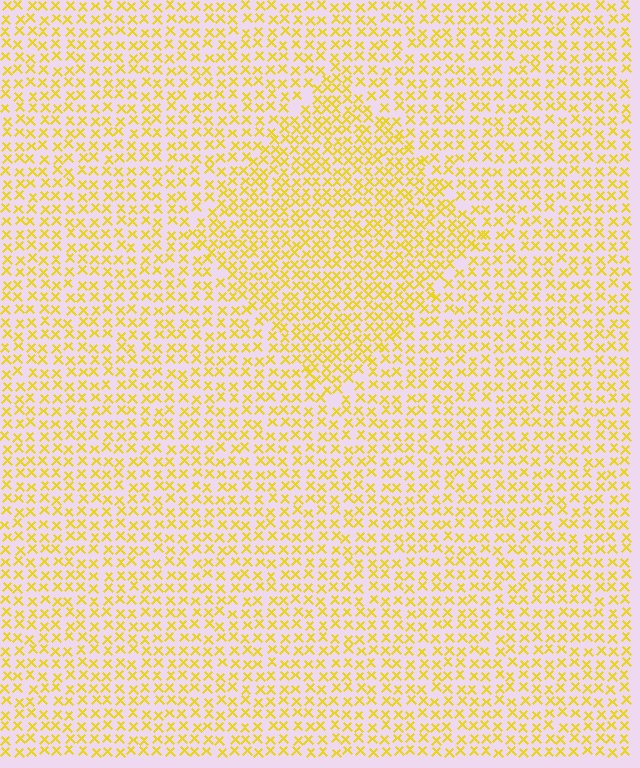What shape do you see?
I see a diamond.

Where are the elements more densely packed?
The elements are more densely packed inside the diamond boundary.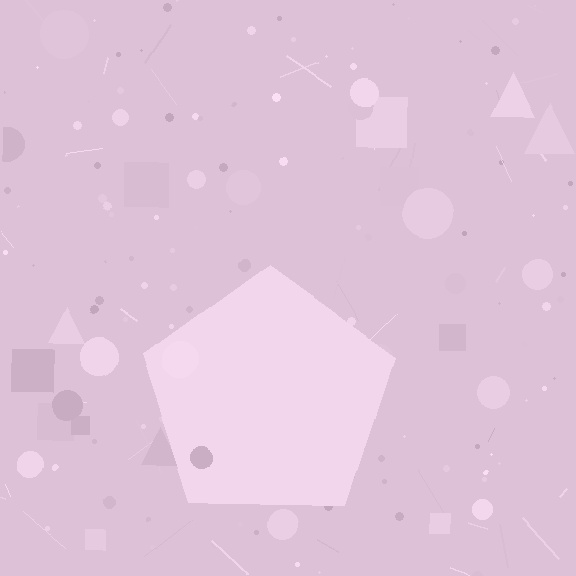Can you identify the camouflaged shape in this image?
The camouflaged shape is a pentagon.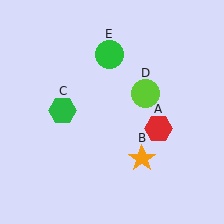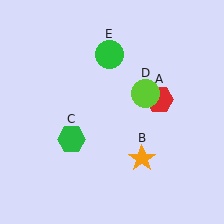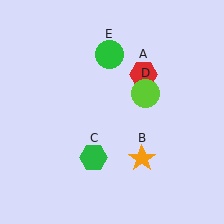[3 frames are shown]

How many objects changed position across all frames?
2 objects changed position: red hexagon (object A), green hexagon (object C).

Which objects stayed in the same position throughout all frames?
Orange star (object B) and lime circle (object D) and green circle (object E) remained stationary.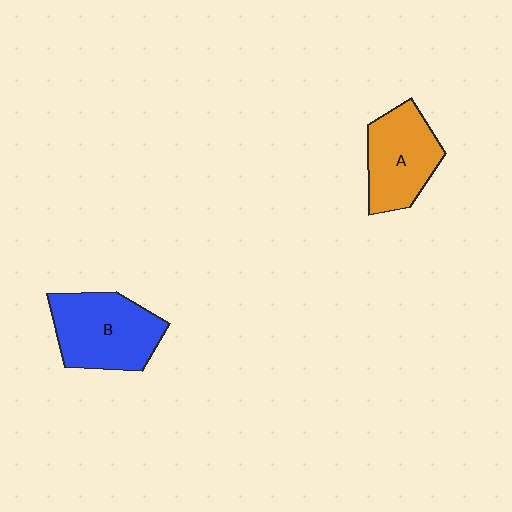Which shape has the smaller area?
Shape A (orange).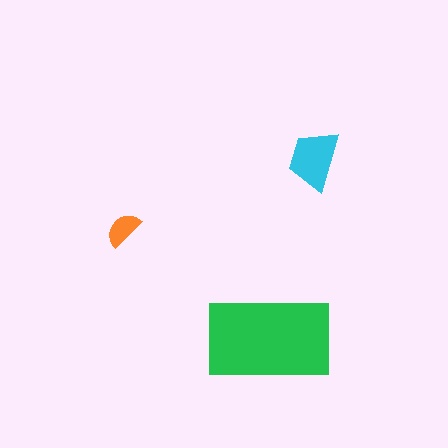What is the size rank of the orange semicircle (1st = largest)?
3rd.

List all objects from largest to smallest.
The green rectangle, the cyan trapezoid, the orange semicircle.